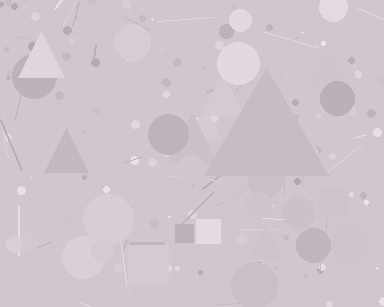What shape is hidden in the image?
A triangle is hidden in the image.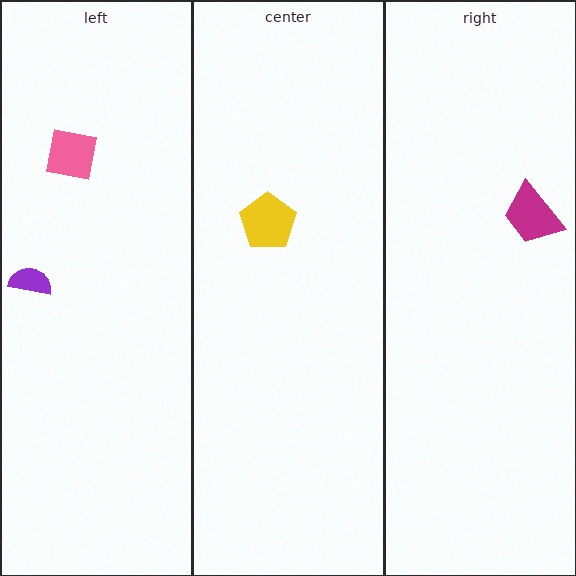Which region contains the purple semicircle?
The left region.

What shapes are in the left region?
The purple semicircle, the pink square.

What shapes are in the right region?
The magenta trapezoid.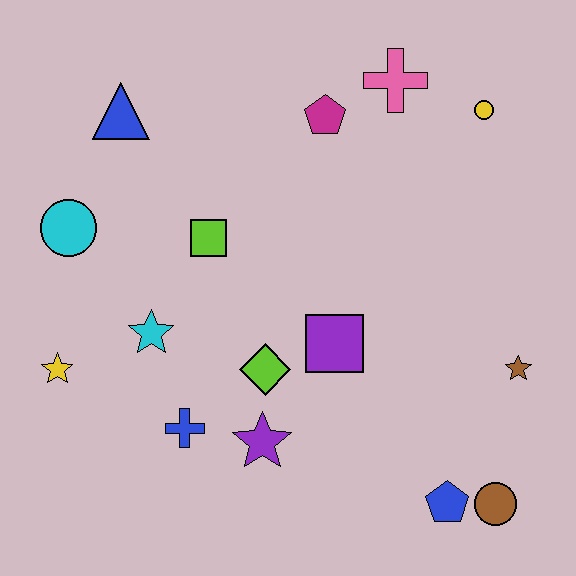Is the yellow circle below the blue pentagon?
No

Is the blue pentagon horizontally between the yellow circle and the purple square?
Yes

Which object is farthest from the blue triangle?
The brown circle is farthest from the blue triangle.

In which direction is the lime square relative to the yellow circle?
The lime square is to the left of the yellow circle.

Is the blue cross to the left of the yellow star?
No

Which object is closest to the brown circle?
The blue pentagon is closest to the brown circle.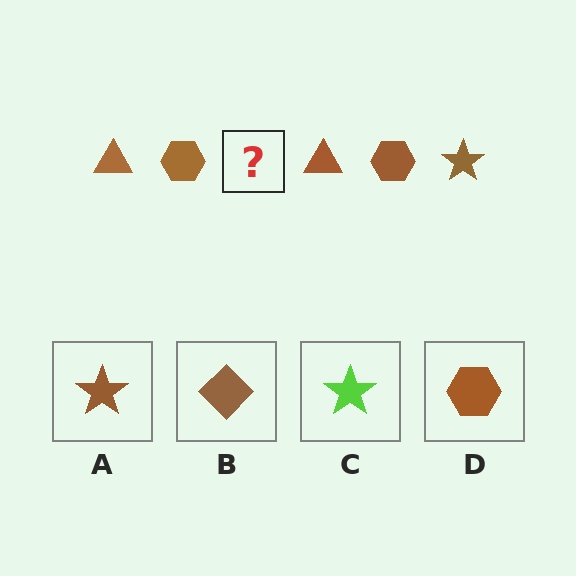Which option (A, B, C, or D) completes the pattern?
A.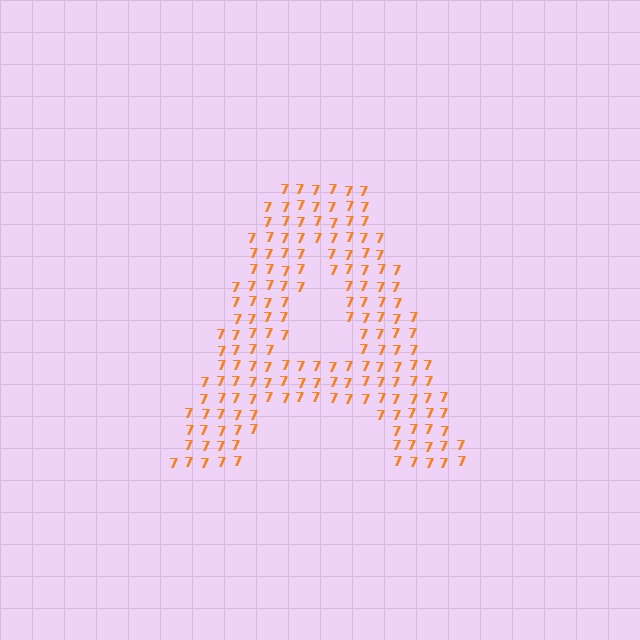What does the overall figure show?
The overall figure shows the letter A.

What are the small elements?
The small elements are digit 7's.